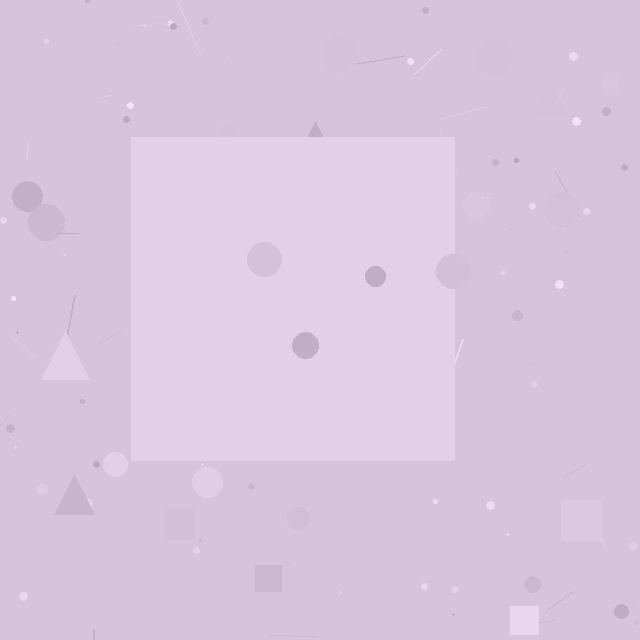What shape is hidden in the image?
A square is hidden in the image.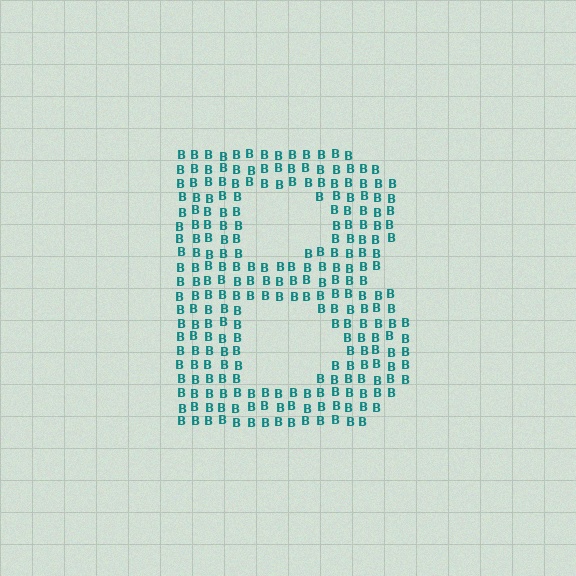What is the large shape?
The large shape is the letter B.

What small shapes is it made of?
It is made of small letter B's.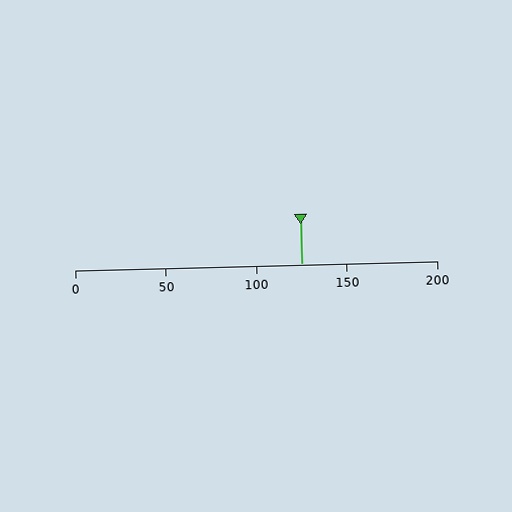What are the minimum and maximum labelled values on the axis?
The axis runs from 0 to 200.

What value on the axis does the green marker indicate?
The marker indicates approximately 125.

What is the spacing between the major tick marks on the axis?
The major ticks are spaced 50 apart.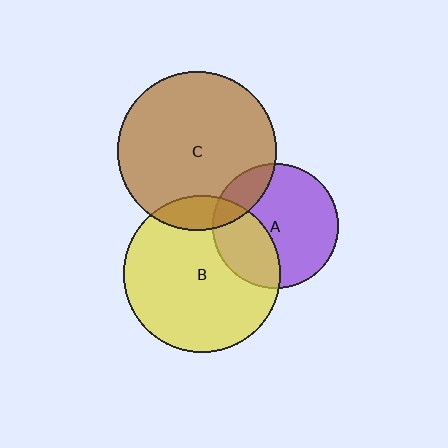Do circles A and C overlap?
Yes.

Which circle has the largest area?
Circle C (brown).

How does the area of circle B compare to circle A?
Approximately 1.6 times.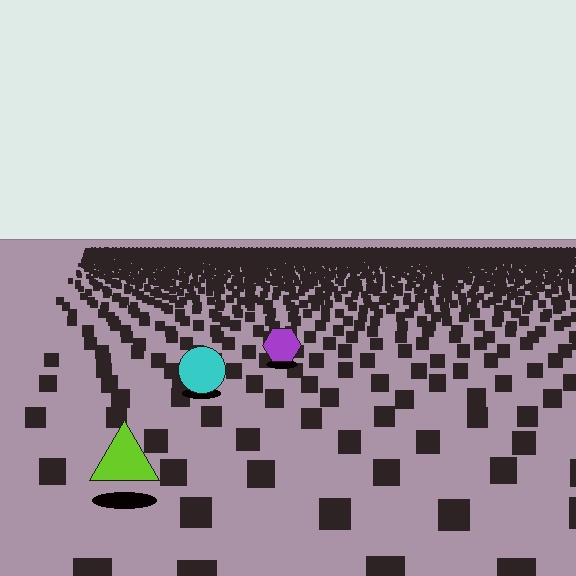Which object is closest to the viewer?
The lime triangle is closest. The texture marks near it are larger and more spread out.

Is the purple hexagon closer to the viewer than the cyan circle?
No. The cyan circle is closer — you can tell from the texture gradient: the ground texture is coarser near it.